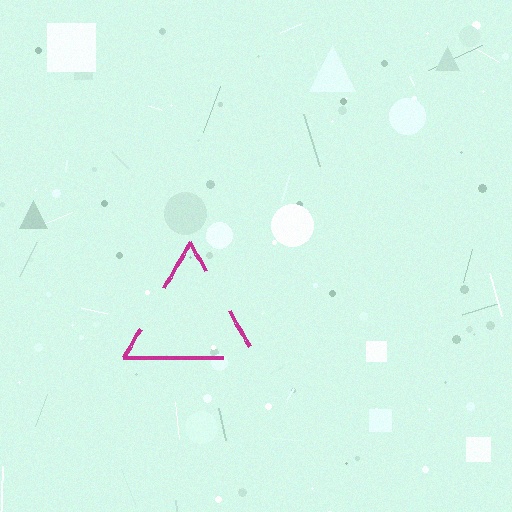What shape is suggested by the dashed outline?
The dashed outline suggests a triangle.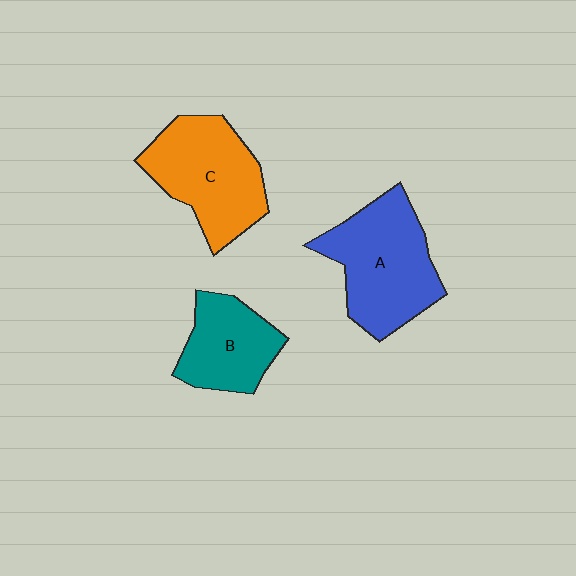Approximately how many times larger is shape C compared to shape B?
Approximately 1.4 times.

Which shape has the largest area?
Shape A (blue).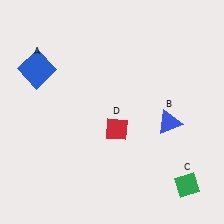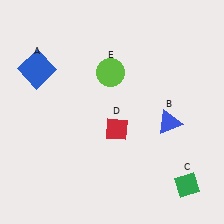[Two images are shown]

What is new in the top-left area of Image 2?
A lime circle (E) was added in the top-left area of Image 2.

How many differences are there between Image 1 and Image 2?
There is 1 difference between the two images.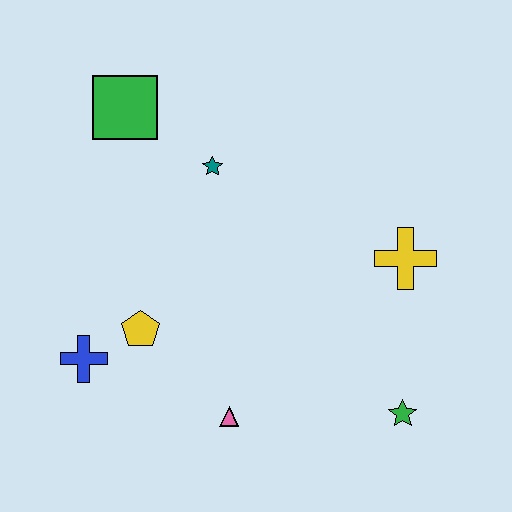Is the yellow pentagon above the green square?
No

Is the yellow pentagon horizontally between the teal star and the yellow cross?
No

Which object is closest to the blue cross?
The yellow pentagon is closest to the blue cross.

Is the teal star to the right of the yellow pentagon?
Yes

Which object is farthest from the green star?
The green square is farthest from the green star.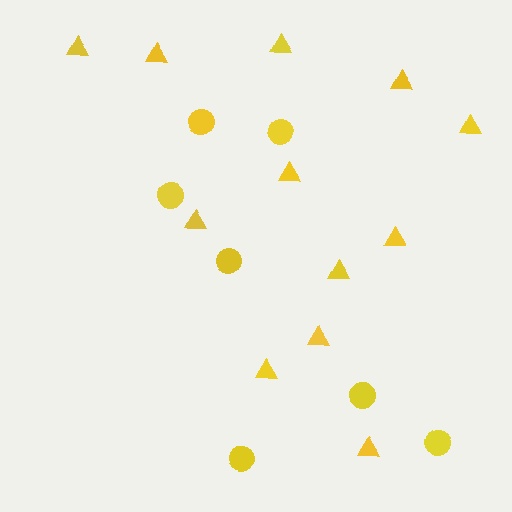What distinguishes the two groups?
There are 2 groups: one group of circles (7) and one group of triangles (12).